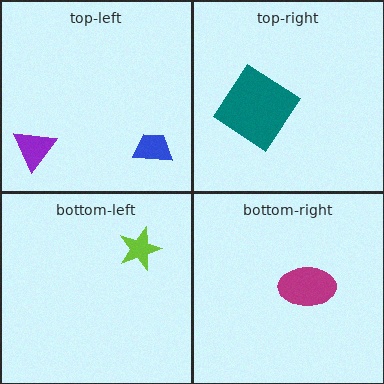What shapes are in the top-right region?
The teal diamond.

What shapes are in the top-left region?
The blue trapezoid, the purple triangle.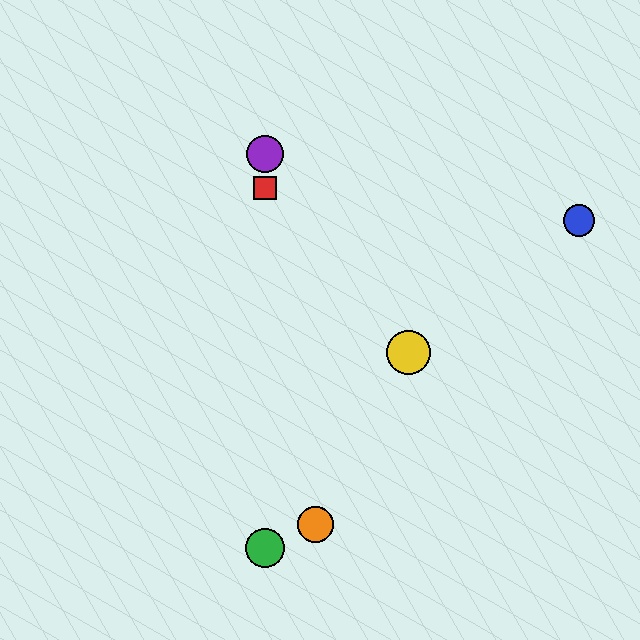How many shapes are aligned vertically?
3 shapes (the red square, the green circle, the purple circle) are aligned vertically.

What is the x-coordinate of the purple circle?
The purple circle is at x≈265.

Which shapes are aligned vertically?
The red square, the green circle, the purple circle are aligned vertically.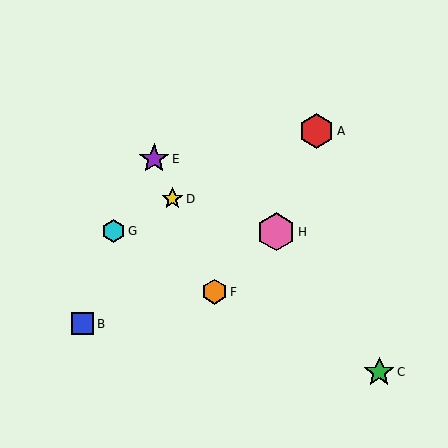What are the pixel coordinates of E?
Object E is at (154, 159).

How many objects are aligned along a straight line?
3 objects (D, E, F) are aligned along a straight line.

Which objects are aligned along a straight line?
Objects D, E, F are aligned along a straight line.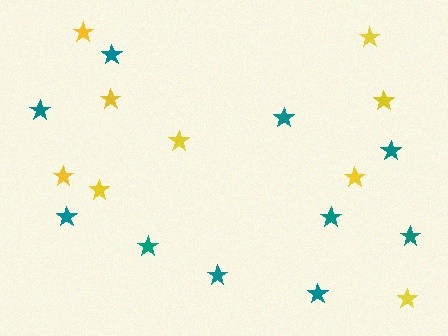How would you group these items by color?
There are 2 groups: one group of yellow stars (9) and one group of teal stars (10).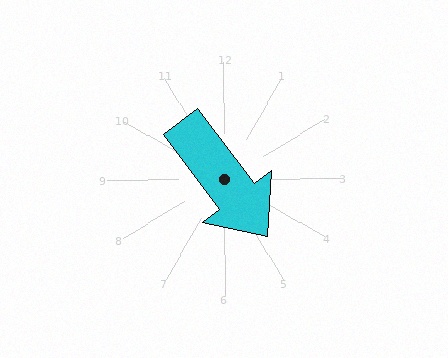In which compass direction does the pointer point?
Southeast.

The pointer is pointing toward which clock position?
Roughly 5 o'clock.